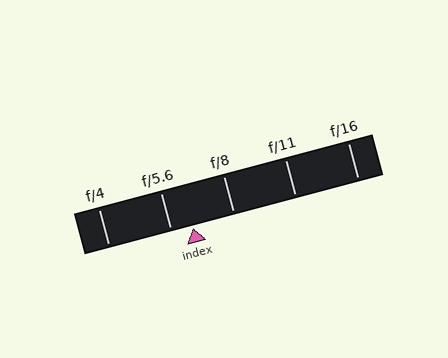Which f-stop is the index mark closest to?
The index mark is closest to f/5.6.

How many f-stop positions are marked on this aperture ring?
There are 5 f-stop positions marked.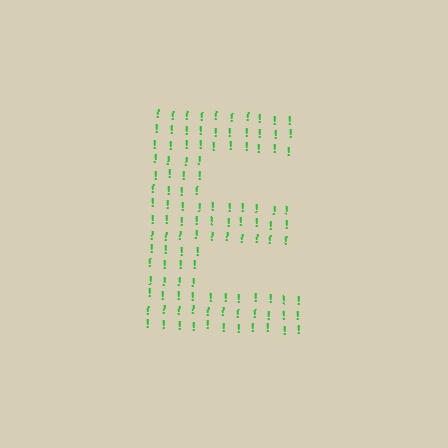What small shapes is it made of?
It is made of small exclamation marks.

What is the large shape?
The large shape is the letter E.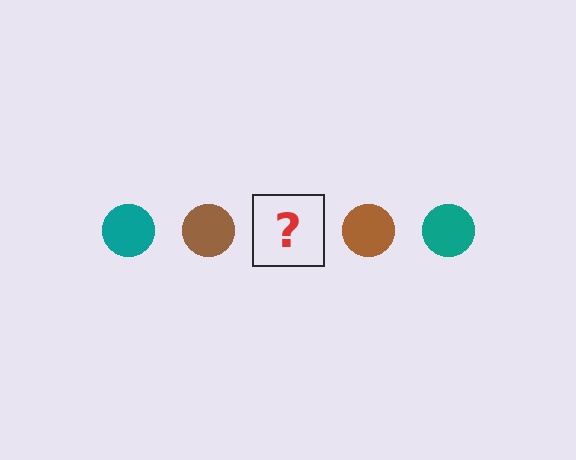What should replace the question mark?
The question mark should be replaced with a teal circle.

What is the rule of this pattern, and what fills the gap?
The rule is that the pattern cycles through teal, brown circles. The gap should be filled with a teal circle.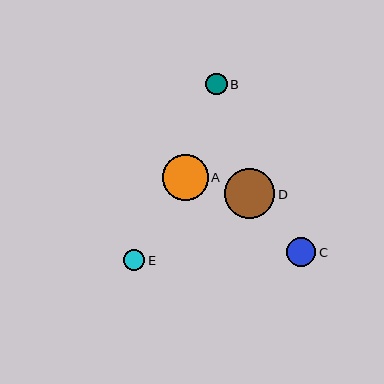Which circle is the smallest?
Circle E is the smallest with a size of approximately 21 pixels.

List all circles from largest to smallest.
From largest to smallest: D, A, C, B, E.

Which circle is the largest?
Circle D is the largest with a size of approximately 50 pixels.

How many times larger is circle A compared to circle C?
Circle A is approximately 1.6 times the size of circle C.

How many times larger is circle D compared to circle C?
Circle D is approximately 1.7 times the size of circle C.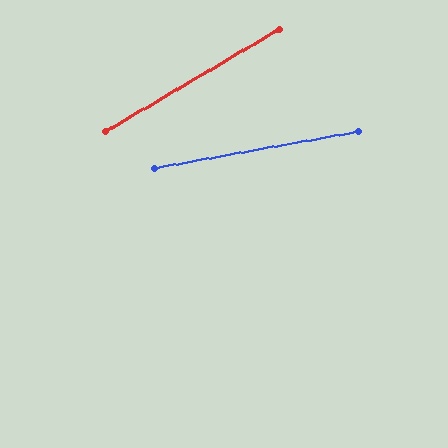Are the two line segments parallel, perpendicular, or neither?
Neither parallel nor perpendicular — they differ by about 21°.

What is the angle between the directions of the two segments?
Approximately 21 degrees.